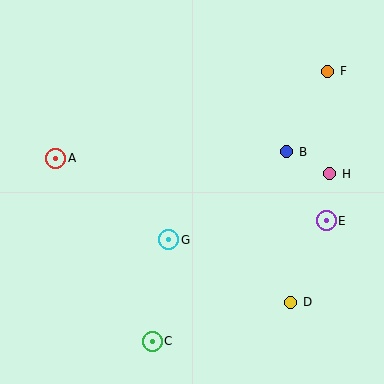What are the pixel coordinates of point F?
Point F is at (328, 71).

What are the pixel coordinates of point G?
Point G is at (169, 240).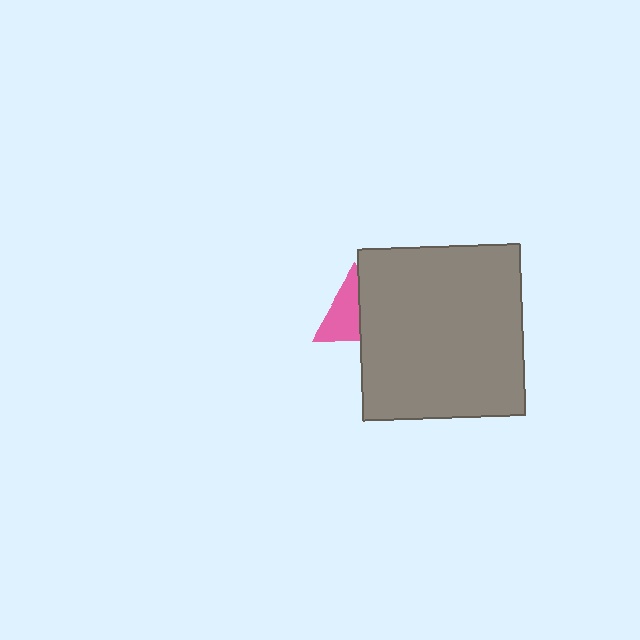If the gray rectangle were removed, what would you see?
You would see the complete pink triangle.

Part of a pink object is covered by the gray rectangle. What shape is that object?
It is a triangle.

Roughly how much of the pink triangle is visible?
About half of it is visible (roughly 56%).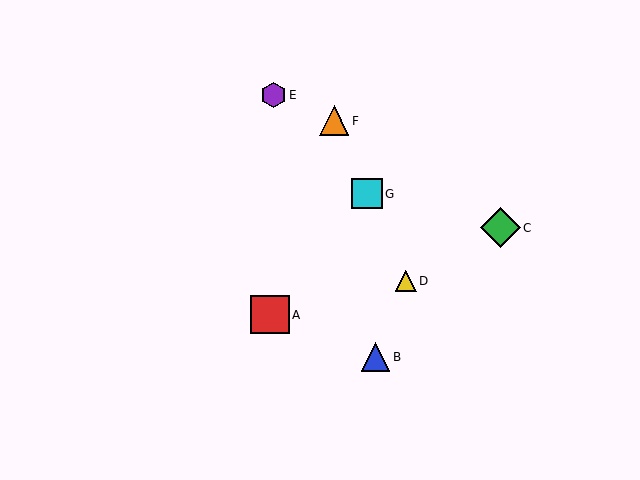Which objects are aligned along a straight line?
Objects D, F, G are aligned along a straight line.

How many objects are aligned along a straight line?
3 objects (D, F, G) are aligned along a straight line.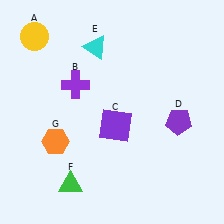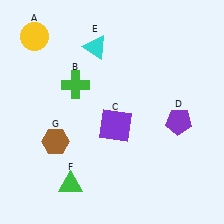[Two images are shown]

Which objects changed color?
B changed from purple to green. G changed from orange to brown.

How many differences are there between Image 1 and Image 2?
There are 2 differences between the two images.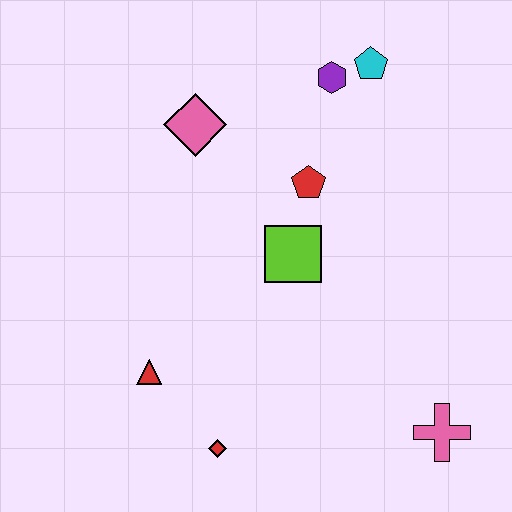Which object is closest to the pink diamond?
The red pentagon is closest to the pink diamond.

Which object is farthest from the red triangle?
The cyan pentagon is farthest from the red triangle.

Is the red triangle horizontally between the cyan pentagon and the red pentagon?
No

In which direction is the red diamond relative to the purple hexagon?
The red diamond is below the purple hexagon.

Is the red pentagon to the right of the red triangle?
Yes